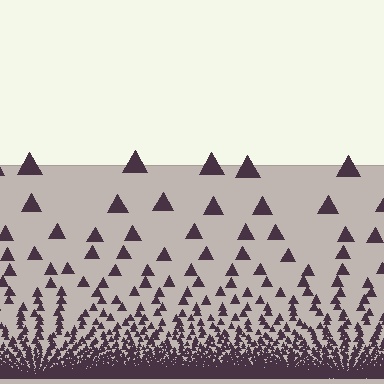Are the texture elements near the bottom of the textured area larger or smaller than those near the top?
Smaller. The gradient is inverted — elements near the bottom are smaller and denser.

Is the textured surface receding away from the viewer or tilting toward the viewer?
The surface appears to tilt toward the viewer. Texture elements get larger and sparser toward the top.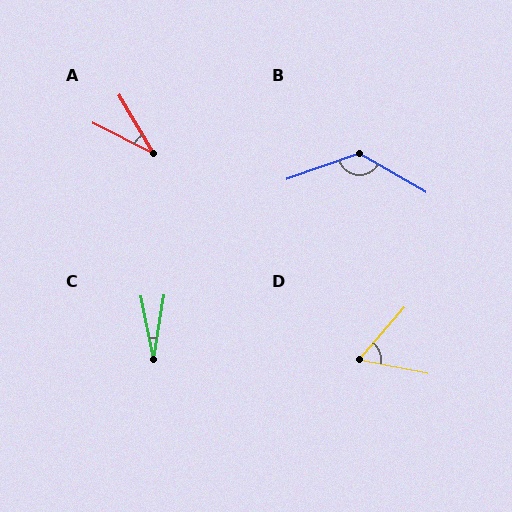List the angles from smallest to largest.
C (20°), A (33°), D (61°), B (131°).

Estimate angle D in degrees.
Approximately 61 degrees.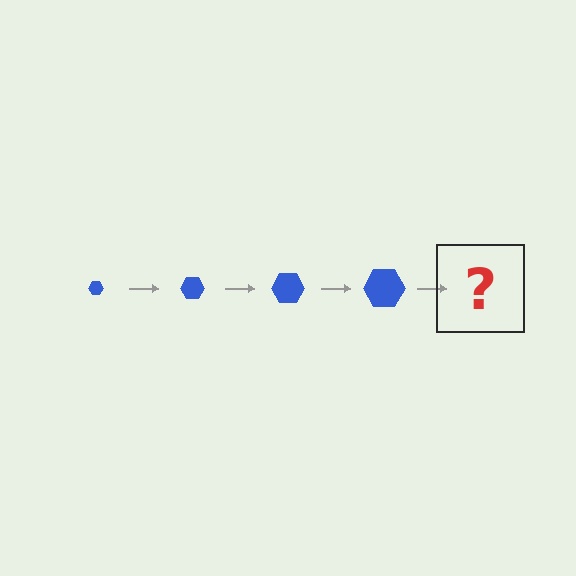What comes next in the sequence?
The next element should be a blue hexagon, larger than the previous one.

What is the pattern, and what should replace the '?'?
The pattern is that the hexagon gets progressively larger each step. The '?' should be a blue hexagon, larger than the previous one.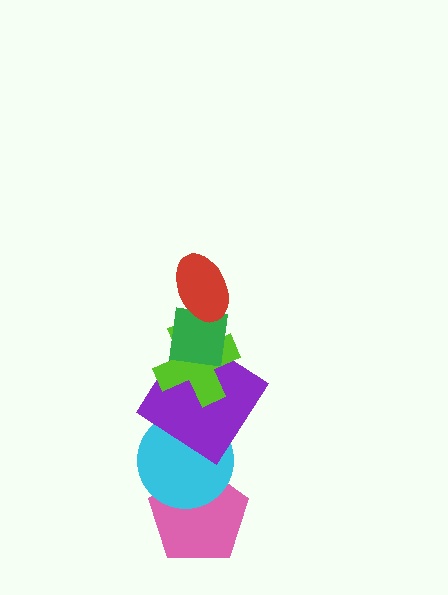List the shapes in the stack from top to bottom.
From top to bottom: the red ellipse, the green square, the lime cross, the purple diamond, the cyan circle, the pink pentagon.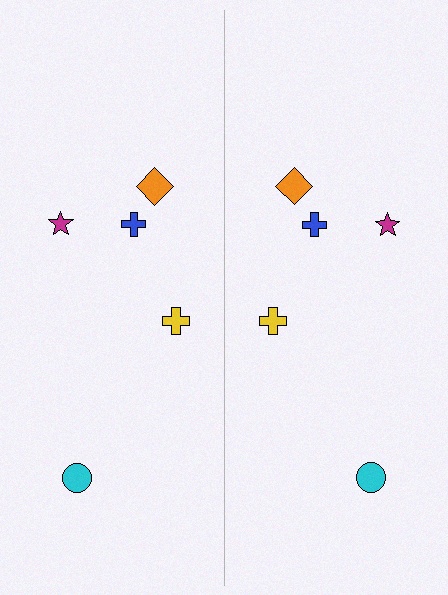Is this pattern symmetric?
Yes, this pattern has bilateral (reflection) symmetry.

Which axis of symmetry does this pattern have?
The pattern has a vertical axis of symmetry running through the center of the image.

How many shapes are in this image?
There are 10 shapes in this image.